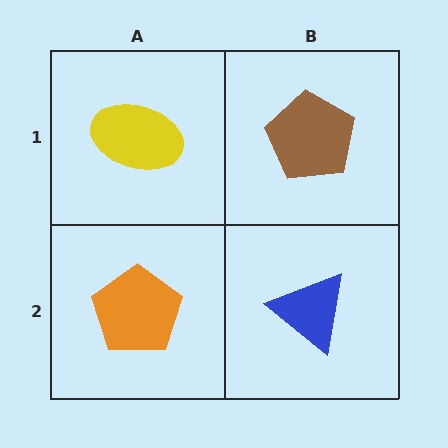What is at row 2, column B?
A blue triangle.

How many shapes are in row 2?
2 shapes.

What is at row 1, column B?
A brown pentagon.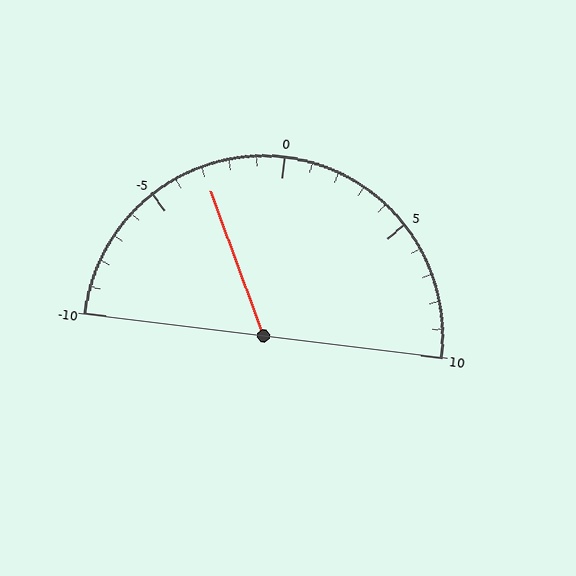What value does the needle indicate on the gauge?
The needle indicates approximately -3.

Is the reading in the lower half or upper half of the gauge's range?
The reading is in the lower half of the range (-10 to 10).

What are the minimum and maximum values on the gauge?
The gauge ranges from -10 to 10.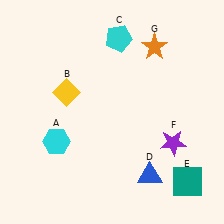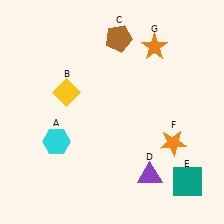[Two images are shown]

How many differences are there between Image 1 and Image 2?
There are 3 differences between the two images.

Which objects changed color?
C changed from cyan to brown. D changed from blue to purple. F changed from purple to orange.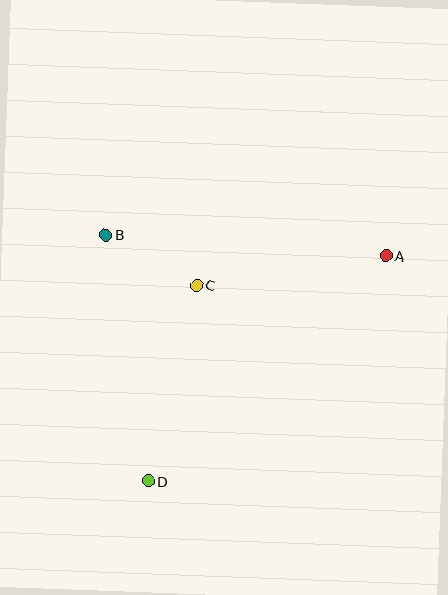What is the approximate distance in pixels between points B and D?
The distance between B and D is approximately 250 pixels.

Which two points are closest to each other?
Points B and C are closest to each other.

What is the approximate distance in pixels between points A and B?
The distance between A and B is approximately 281 pixels.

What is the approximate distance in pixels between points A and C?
The distance between A and C is approximately 191 pixels.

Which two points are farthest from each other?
Points A and D are farthest from each other.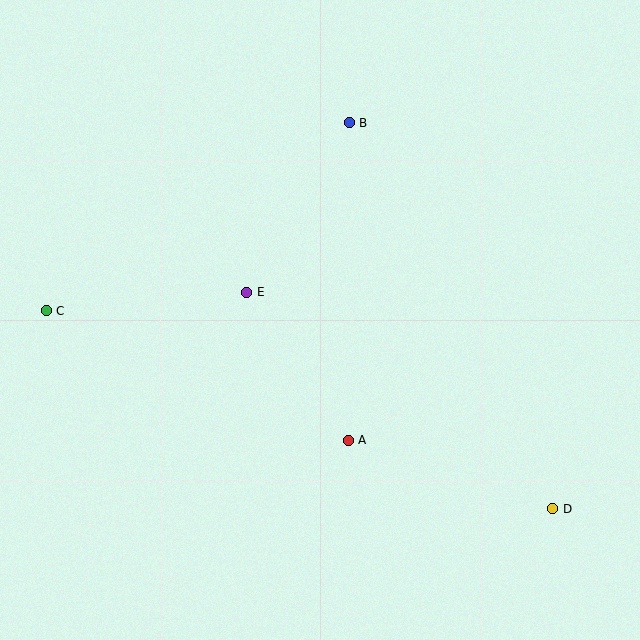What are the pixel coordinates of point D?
Point D is at (553, 509).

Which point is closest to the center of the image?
Point E at (247, 292) is closest to the center.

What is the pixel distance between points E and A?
The distance between E and A is 180 pixels.